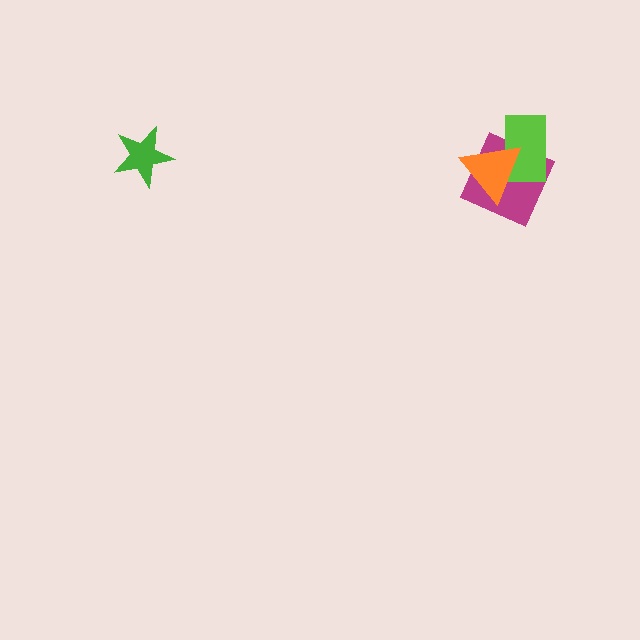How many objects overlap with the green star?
0 objects overlap with the green star.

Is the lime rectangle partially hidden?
Yes, it is partially covered by another shape.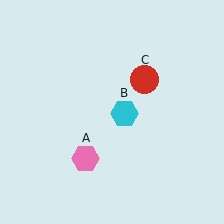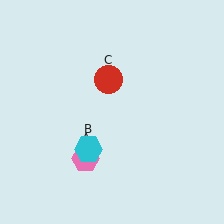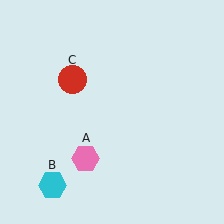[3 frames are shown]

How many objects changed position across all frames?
2 objects changed position: cyan hexagon (object B), red circle (object C).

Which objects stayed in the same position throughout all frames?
Pink hexagon (object A) remained stationary.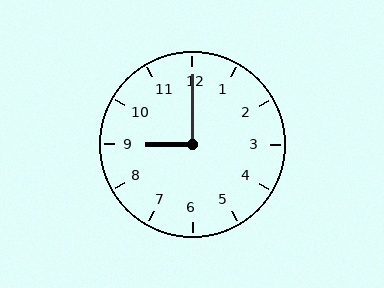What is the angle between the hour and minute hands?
Approximately 90 degrees.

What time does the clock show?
9:00.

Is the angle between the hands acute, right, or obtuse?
It is right.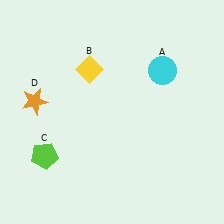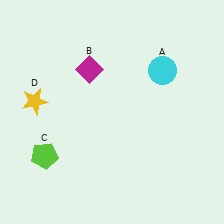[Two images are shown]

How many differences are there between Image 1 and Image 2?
There are 2 differences between the two images.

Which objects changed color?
B changed from yellow to magenta. D changed from orange to yellow.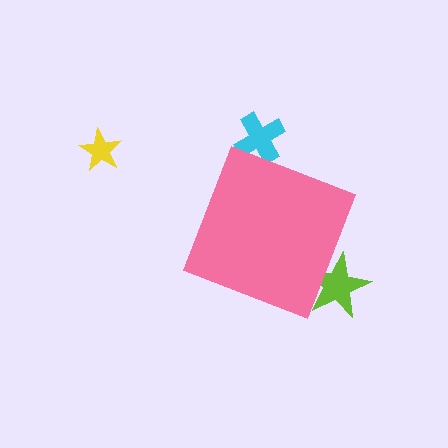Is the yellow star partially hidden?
No, the yellow star is fully visible.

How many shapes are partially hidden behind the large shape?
2 shapes are partially hidden.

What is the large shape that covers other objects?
A pink diamond.